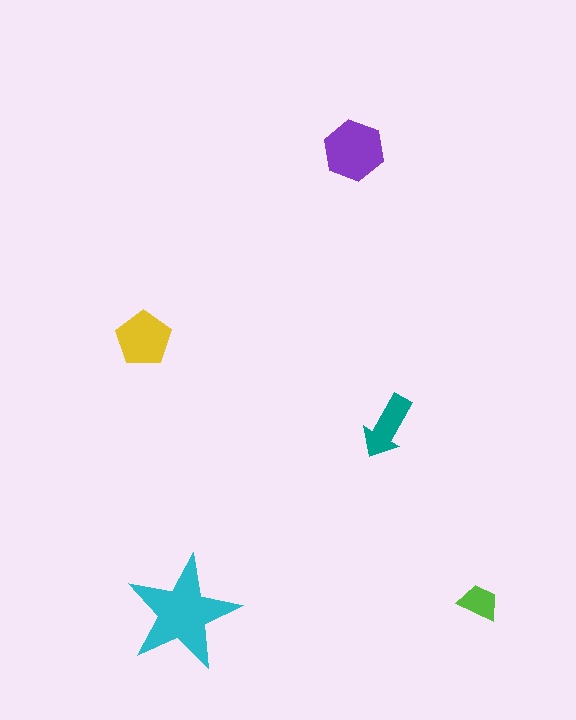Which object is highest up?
The purple hexagon is topmost.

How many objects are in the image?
There are 5 objects in the image.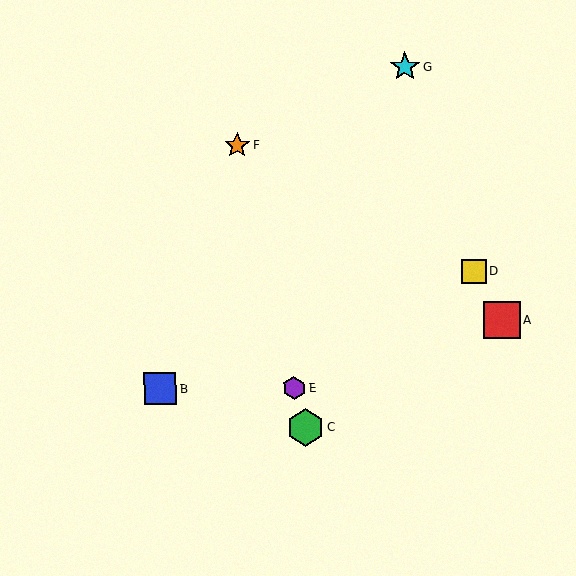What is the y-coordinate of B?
Object B is at y≈388.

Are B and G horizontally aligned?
No, B is at y≈388 and G is at y≈67.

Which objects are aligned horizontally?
Objects B, E are aligned horizontally.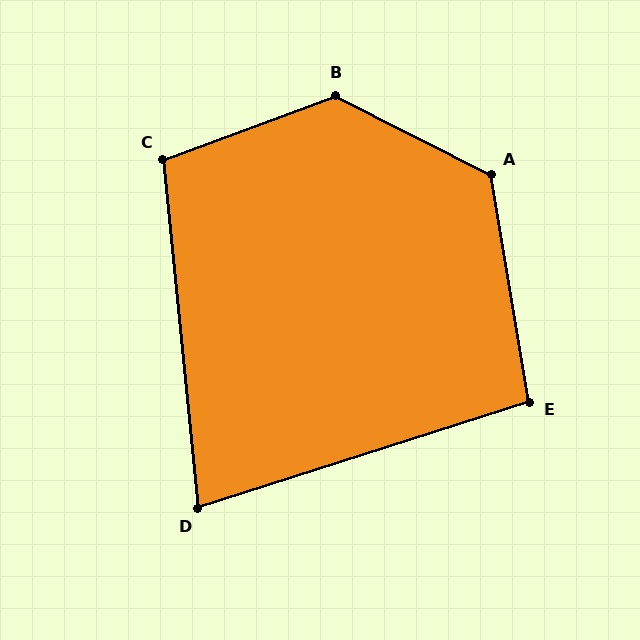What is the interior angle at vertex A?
Approximately 126 degrees (obtuse).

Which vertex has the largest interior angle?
B, at approximately 133 degrees.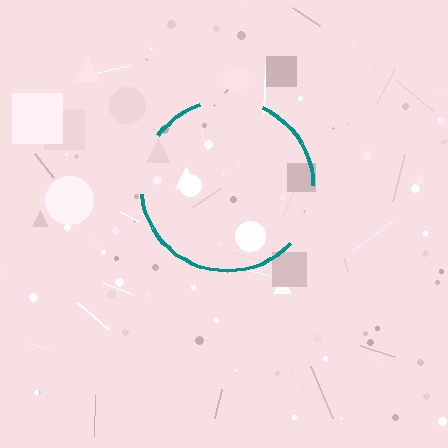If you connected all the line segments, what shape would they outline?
They would outline a circle.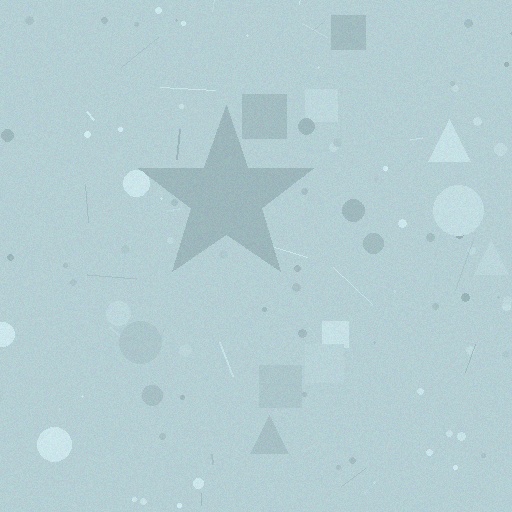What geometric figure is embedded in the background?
A star is embedded in the background.